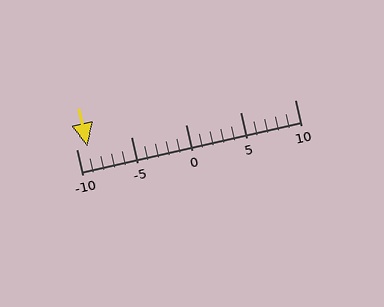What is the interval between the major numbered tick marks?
The major tick marks are spaced 5 units apart.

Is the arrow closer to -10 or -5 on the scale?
The arrow is closer to -10.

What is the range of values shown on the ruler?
The ruler shows values from -10 to 10.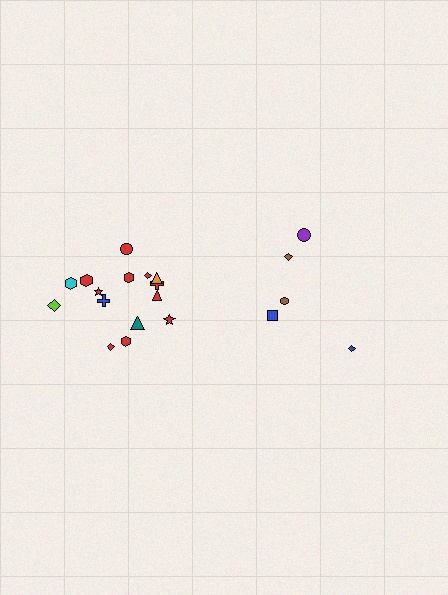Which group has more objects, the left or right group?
The left group.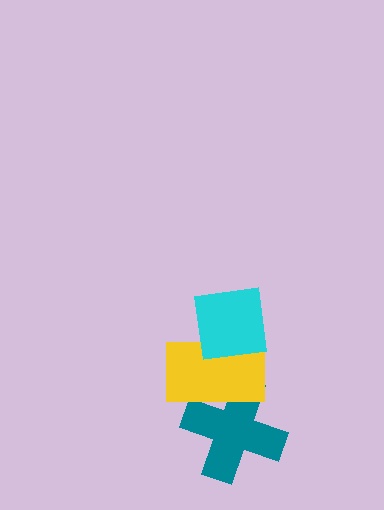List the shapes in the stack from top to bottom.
From top to bottom: the cyan square, the yellow rectangle, the teal cross.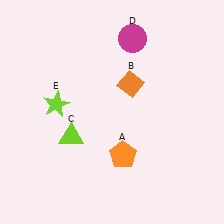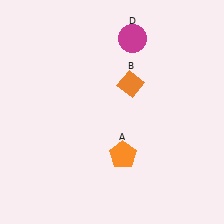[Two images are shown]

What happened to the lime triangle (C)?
The lime triangle (C) was removed in Image 2. It was in the bottom-left area of Image 1.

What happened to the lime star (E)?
The lime star (E) was removed in Image 2. It was in the top-left area of Image 1.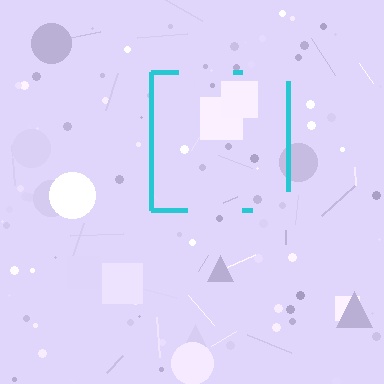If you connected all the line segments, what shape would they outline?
They would outline a square.